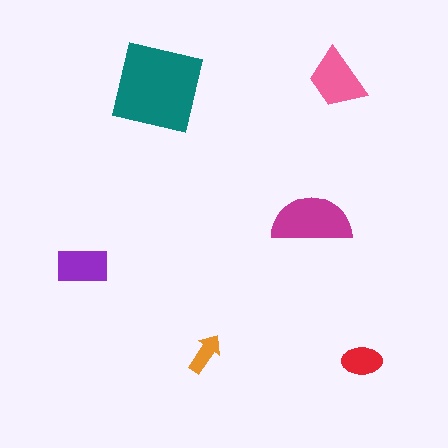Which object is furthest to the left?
The purple rectangle is leftmost.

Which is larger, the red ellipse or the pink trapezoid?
The pink trapezoid.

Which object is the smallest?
The orange arrow.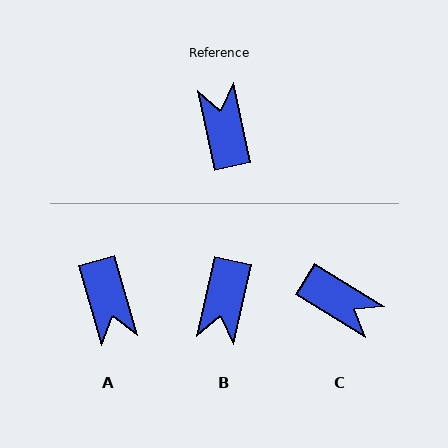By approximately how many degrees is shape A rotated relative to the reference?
Approximately 177 degrees clockwise.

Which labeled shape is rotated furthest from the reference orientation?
A, about 177 degrees away.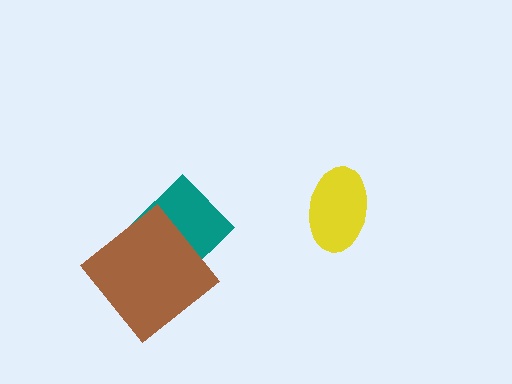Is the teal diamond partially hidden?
Yes, it is partially covered by another shape.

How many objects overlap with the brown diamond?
1 object overlaps with the brown diamond.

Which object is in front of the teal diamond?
The brown diamond is in front of the teal diamond.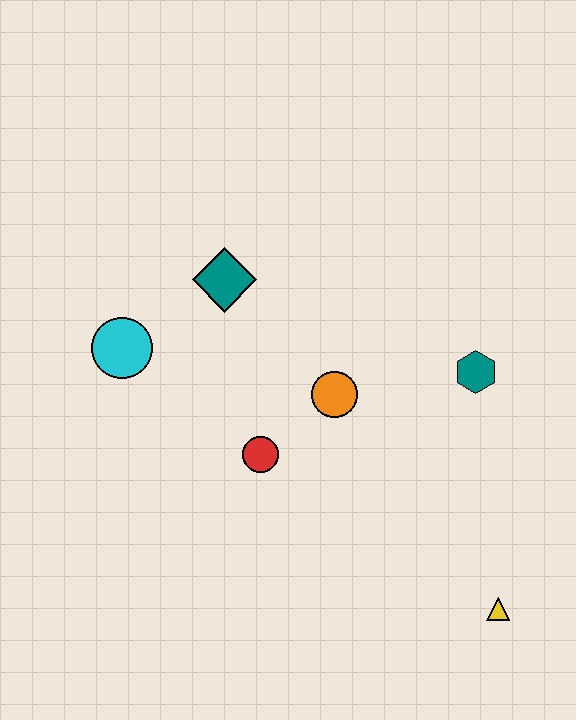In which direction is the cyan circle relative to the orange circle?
The cyan circle is to the left of the orange circle.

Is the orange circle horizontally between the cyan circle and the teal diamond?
No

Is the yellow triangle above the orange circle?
No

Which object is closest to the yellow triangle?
The teal hexagon is closest to the yellow triangle.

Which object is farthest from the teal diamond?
The yellow triangle is farthest from the teal diamond.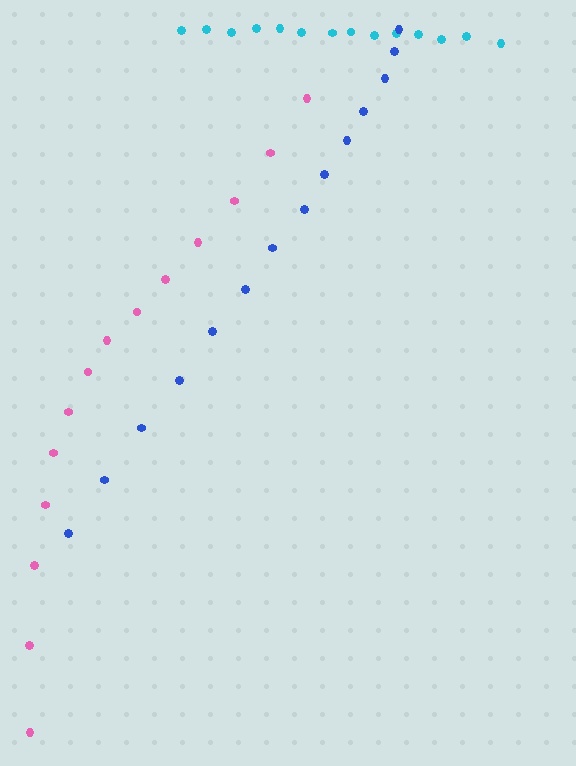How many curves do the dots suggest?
There are 3 distinct paths.